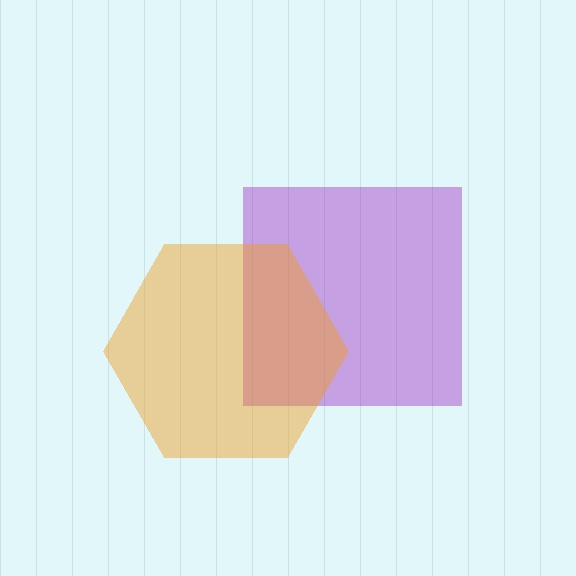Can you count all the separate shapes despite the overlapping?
Yes, there are 2 separate shapes.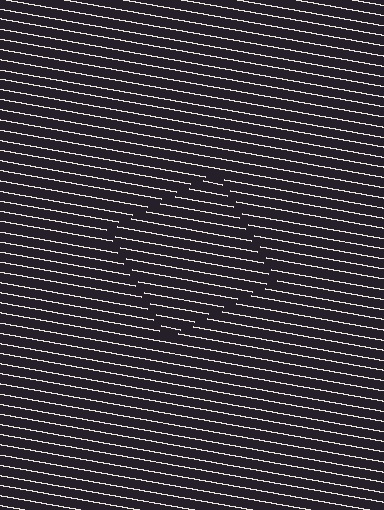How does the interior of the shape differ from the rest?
The interior of the shape contains the same grating, shifted by half a period — the contour is defined by the phase discontinuity where line-ends from the inner and outer gratings abut.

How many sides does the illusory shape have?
4 sides — the line-ends trace a square.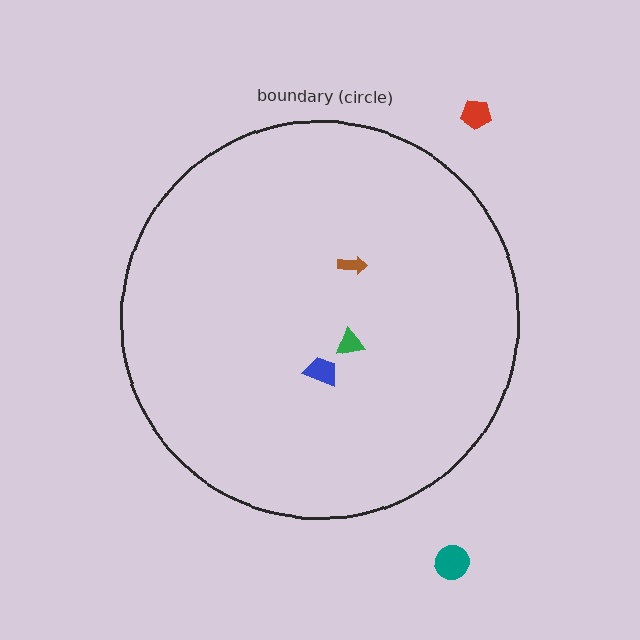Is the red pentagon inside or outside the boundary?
Outside.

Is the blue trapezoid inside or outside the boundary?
Inside.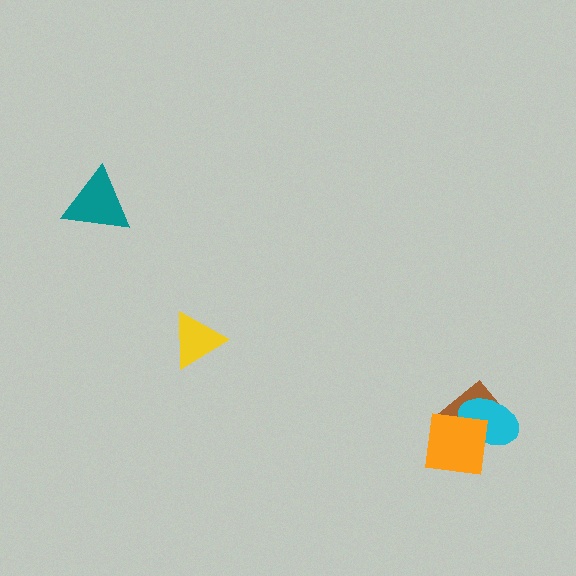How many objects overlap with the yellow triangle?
0 objects overlap with the yellow triangle.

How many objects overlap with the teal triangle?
0 objects overlap with the teal triangle.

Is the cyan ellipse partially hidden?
Yes, it is partially covered by another shape.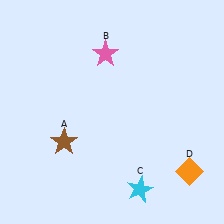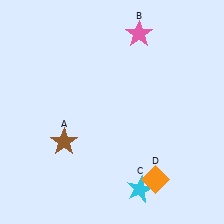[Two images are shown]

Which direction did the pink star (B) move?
The pink star (B) moved right.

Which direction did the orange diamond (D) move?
The orange diamond (D) moved left.